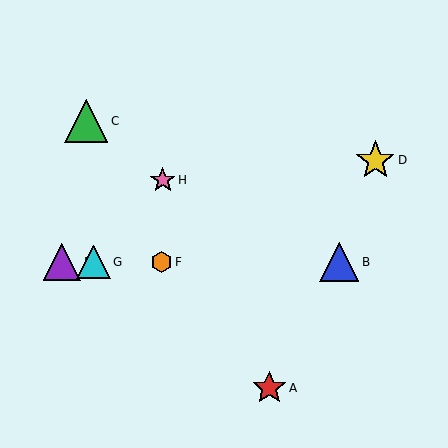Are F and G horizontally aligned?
Yes, both are at y≈262.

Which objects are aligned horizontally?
Objects B, E, F, G are aligned horizontally.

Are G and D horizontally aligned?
No, G is at y≈262 and D is at y≈160.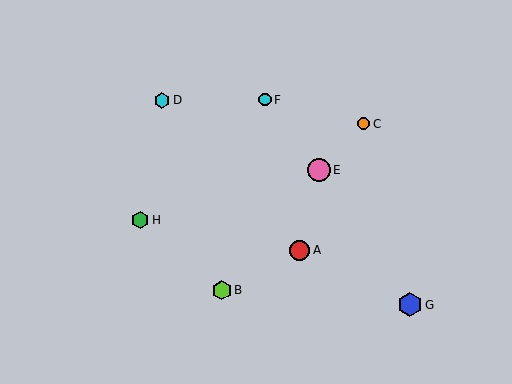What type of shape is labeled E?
Shape E is a pink circle.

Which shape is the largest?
The blue hexagon (labeled G) is the largest.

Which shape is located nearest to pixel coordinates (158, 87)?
The cyan hexagon (labeled D) at (162, 100) is nearest to that location.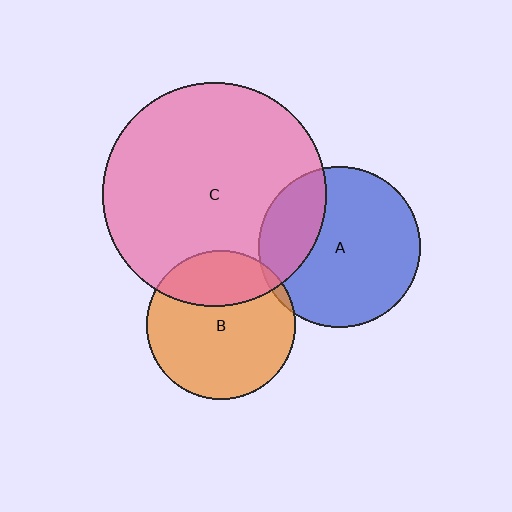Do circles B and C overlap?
Yes.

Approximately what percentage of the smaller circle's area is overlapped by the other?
Approximately 30%.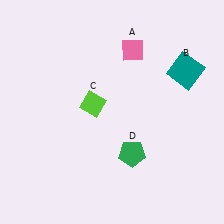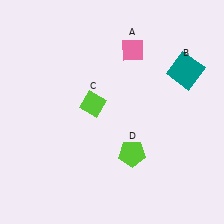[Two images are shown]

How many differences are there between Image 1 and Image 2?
There is 1 difference between the two images.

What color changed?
The pentagon (D) changed from green in Image 1 to lime in Image 2.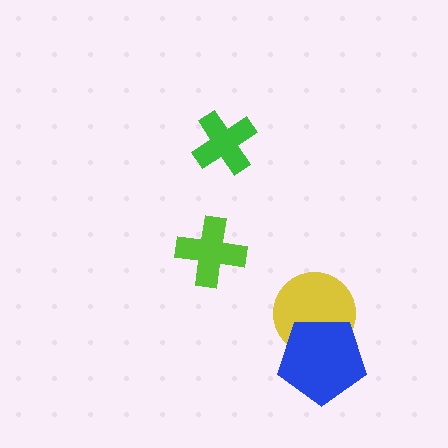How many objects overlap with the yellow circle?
1 object overlaps with the yellow circle.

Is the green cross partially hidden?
No, no other shape covers it.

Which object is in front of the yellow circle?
The blue pentagon is in front of the yellow circle.